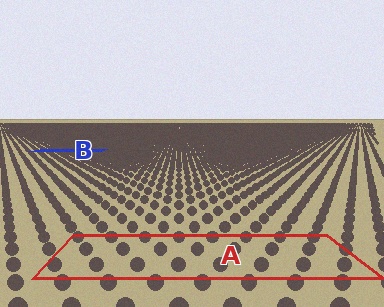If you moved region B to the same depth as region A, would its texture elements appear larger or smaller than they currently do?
They would appear larger. At a closer depth, the same texture elements are projected at a bigger on-screen size.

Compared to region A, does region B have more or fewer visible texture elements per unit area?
Region B has more texture elements per unit area — they are packed more densely because it is farther away.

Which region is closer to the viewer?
Region A is closer. The texture elements there are larger and more spread out.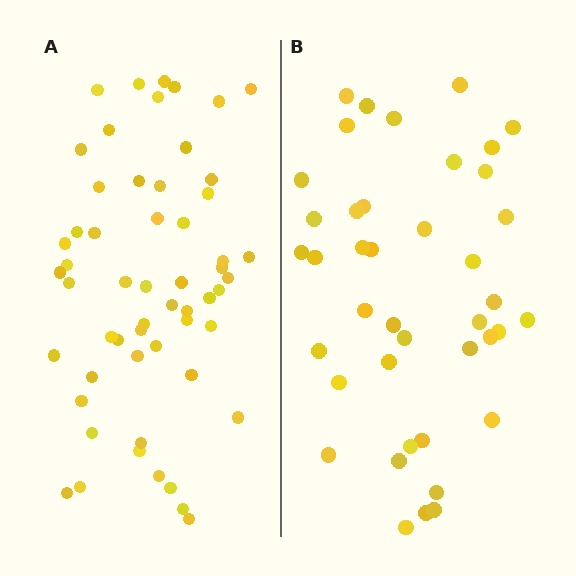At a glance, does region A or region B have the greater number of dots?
Region A (the left region) has more dots.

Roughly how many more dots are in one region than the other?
Region A has approximately 15 more dots than region B.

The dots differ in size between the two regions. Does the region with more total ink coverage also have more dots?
No. Region B has more total ink coverage because its dots are larger, but region A actually contains more individual dots. Total area can be misleading — the number of items is what matters here.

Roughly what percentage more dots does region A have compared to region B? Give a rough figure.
About 35% more.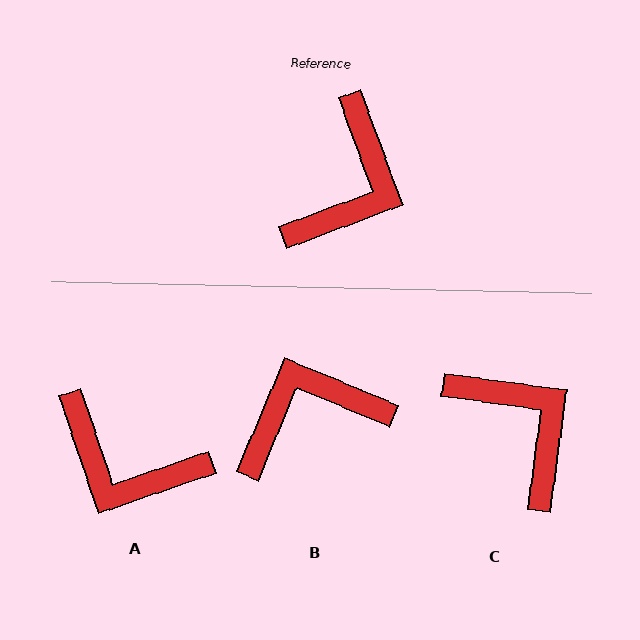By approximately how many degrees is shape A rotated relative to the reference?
Approximately 91 degrees clockwise.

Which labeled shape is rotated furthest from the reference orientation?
B, about 137 degrees away.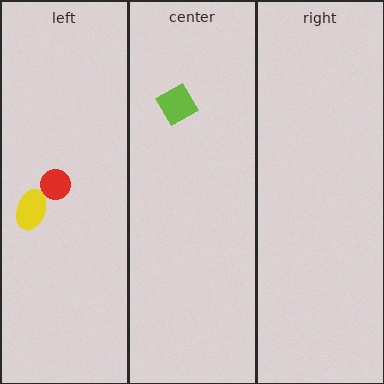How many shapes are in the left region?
2.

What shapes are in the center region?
The lime diamond.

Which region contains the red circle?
The left region.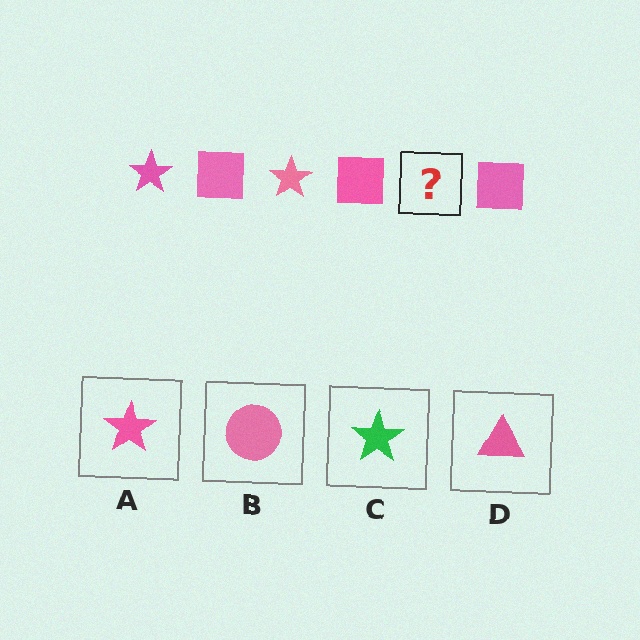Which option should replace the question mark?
Option A.